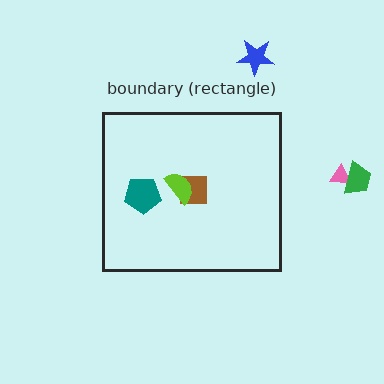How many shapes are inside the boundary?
3 inside, 3 outside.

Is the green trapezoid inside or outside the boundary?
Outside.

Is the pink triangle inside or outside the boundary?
Outside.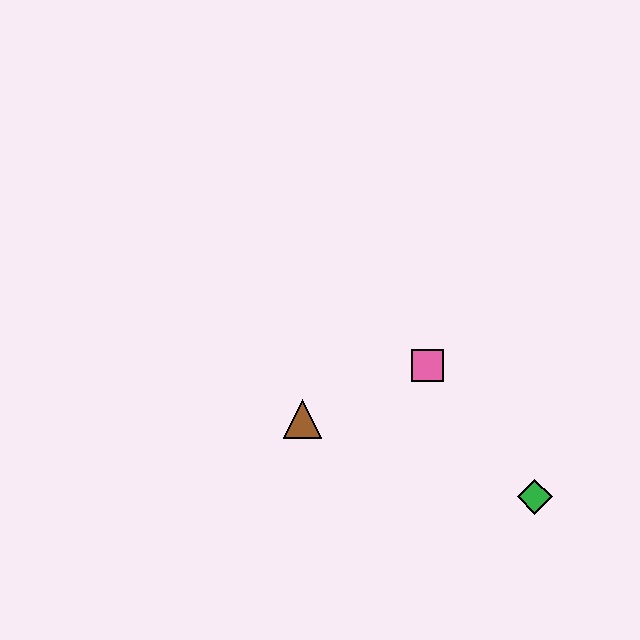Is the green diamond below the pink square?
Yes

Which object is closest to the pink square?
The brown triangle is closest to the pink square.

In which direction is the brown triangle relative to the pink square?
The brown triangle is to the left of the pink square.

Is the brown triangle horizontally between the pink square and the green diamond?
No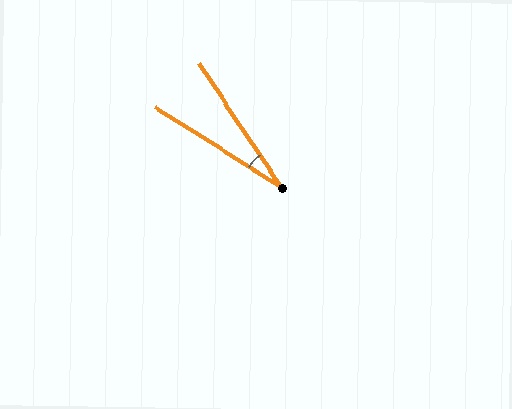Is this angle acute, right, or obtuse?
It is acute.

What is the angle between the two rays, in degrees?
Approximately 24 degrees.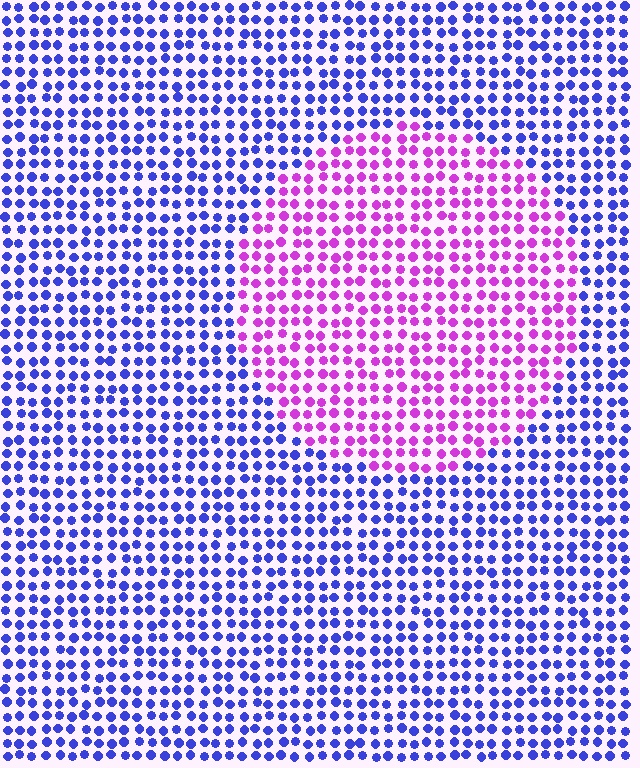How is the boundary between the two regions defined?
The boundary is defined purely by a slight shift in hue (about 60 degrees). Spacing, size, and orientation are identical on both sides.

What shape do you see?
I see a circle.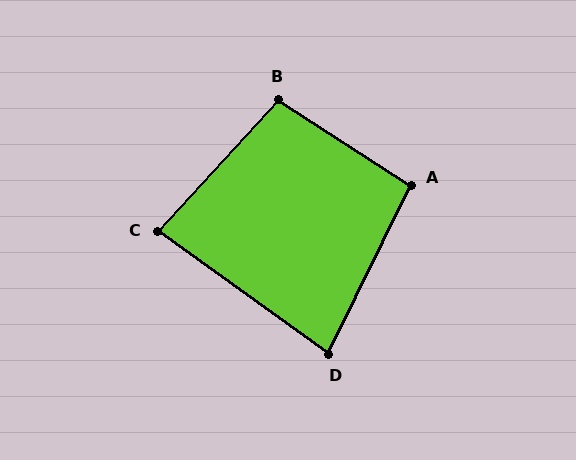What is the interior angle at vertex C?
Approximately 83 degrees (acute).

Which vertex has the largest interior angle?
B, at approximately 100 degrees.